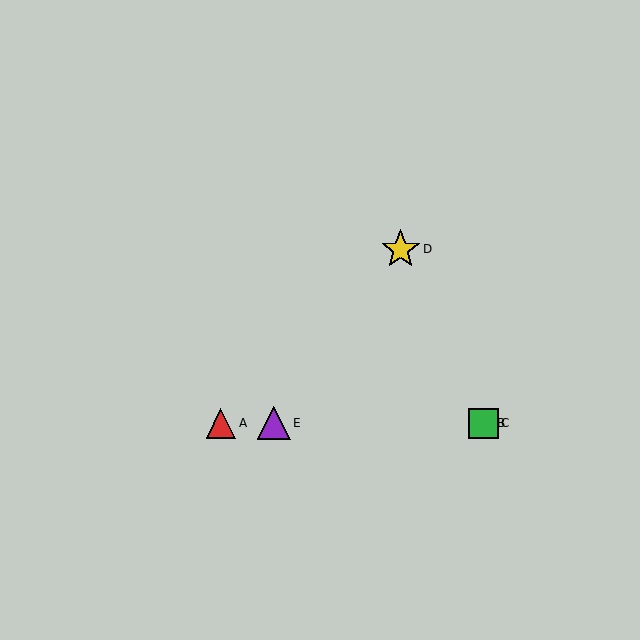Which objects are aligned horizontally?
Objects A, B, C, E are aligned horizontally.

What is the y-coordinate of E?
Object E is at y≈423.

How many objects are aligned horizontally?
4 objects (A, B, C, E) are aligned horizontally.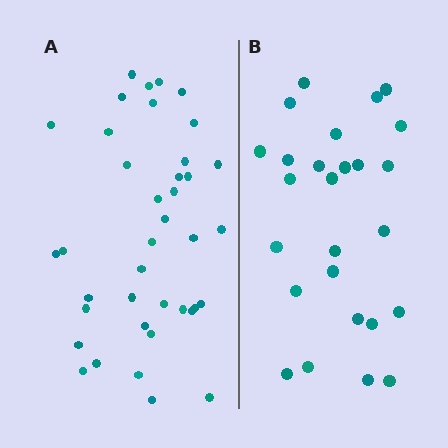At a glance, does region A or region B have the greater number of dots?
Region A (the left region) has more dots.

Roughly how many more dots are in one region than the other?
Region A has approximately 15 more dots than region B.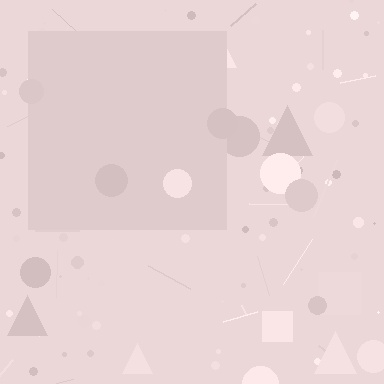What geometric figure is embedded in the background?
A square is embedded in the background.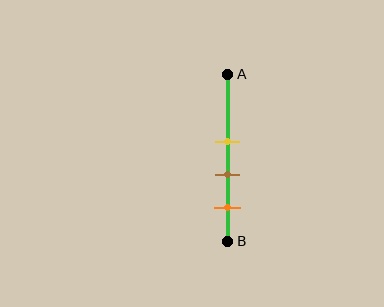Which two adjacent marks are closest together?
The yellow and brown marks are the closest adjacent pair.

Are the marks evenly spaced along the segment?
Yes, the marks are approximately evenly spaced.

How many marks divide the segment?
There are 3 marks dividing the segment.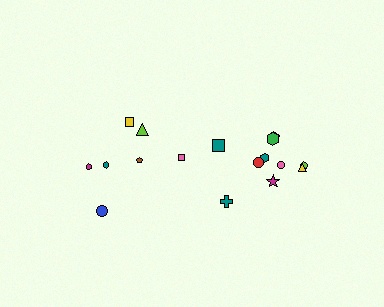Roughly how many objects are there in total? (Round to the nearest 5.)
Roughly 15 objects in total.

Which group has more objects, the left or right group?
The right group.